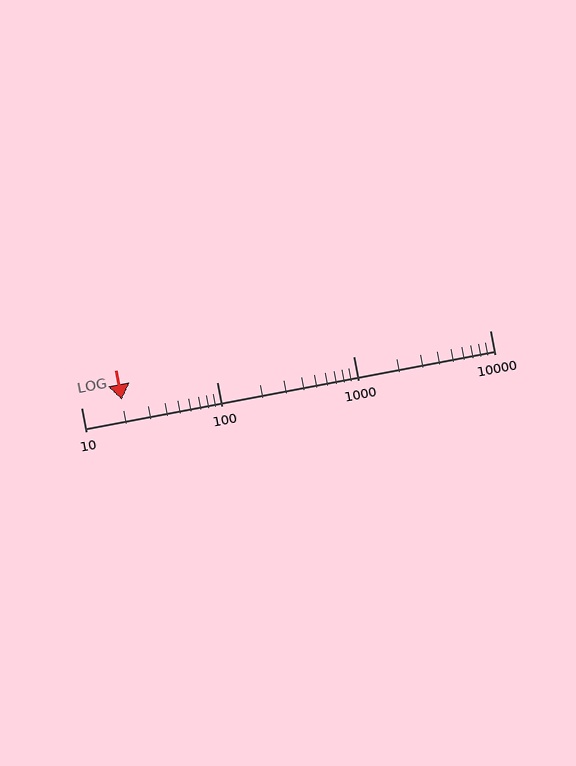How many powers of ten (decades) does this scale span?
The scale spans 3 decades, from 10 to 10000.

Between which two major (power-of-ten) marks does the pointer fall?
The pointer is between 10 and 100.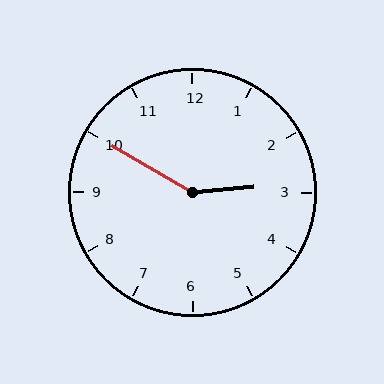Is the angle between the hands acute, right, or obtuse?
It is obtuse.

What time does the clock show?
2:50.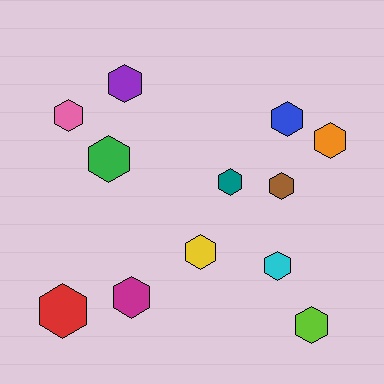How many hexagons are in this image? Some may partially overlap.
There are 12 hexagons.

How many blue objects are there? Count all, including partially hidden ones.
There is 1 blue object.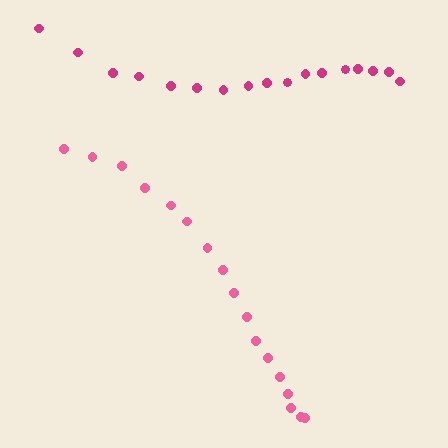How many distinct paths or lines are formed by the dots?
There are 2 distinct paths.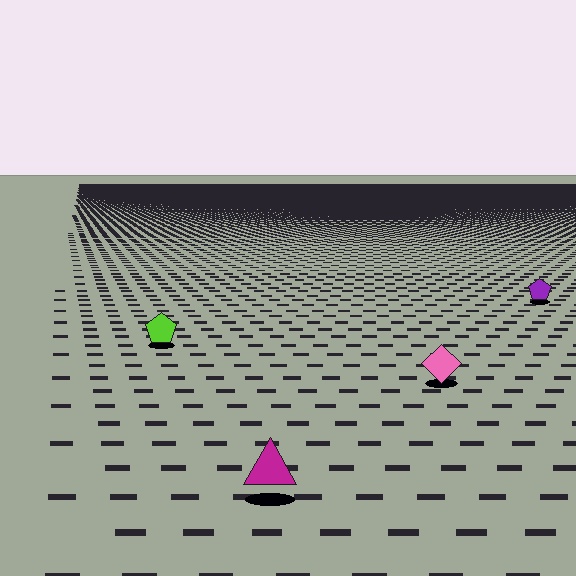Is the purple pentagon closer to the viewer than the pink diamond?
No. The pink diamond is closer — you can tell from the texture gradient: the ground texture is coarser near it.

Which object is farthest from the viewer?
The purple pentagon is farthest from the viewer. It appears smaller and the ground texture around it is denser.